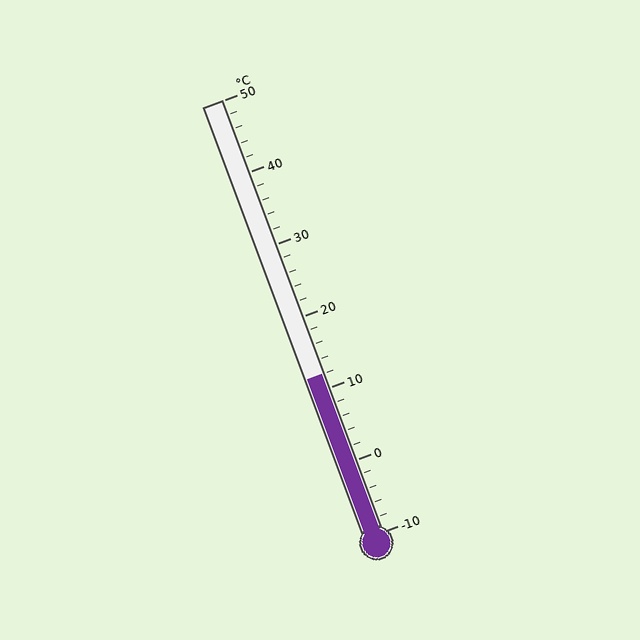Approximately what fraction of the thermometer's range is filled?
The thermometer is filled to approximately 35% of its range.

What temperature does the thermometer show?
The thermometer shows approximately 12°C.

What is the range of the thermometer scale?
The thermometer scale ranges from -10°C to 50°C.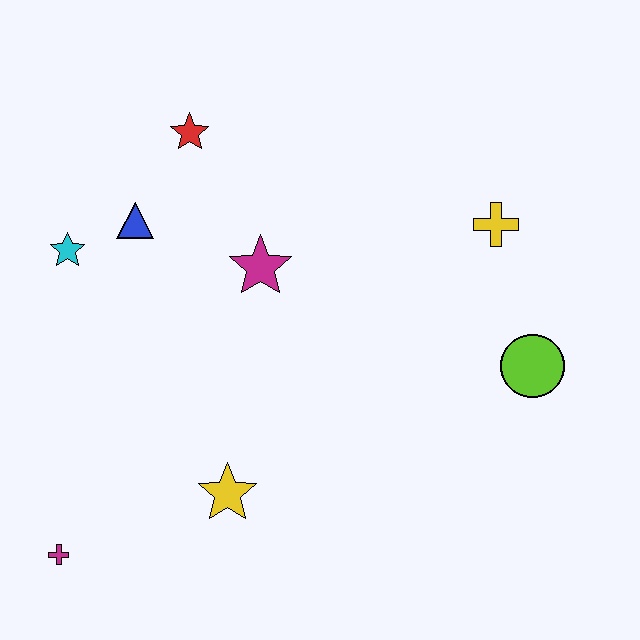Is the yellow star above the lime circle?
No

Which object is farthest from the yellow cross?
The magenta cross is farthest from the yellow cross.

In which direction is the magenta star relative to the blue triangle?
The magenta star is to the right of the blue triangle.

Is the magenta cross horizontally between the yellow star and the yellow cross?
No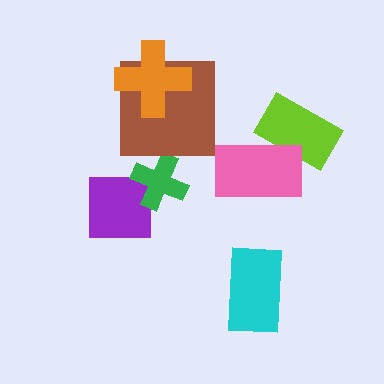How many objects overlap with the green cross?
1 object overlaps with the green cross.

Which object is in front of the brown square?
The orange cross is in front of the brown square.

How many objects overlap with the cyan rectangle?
0 objects overlap with the cyan rectangle.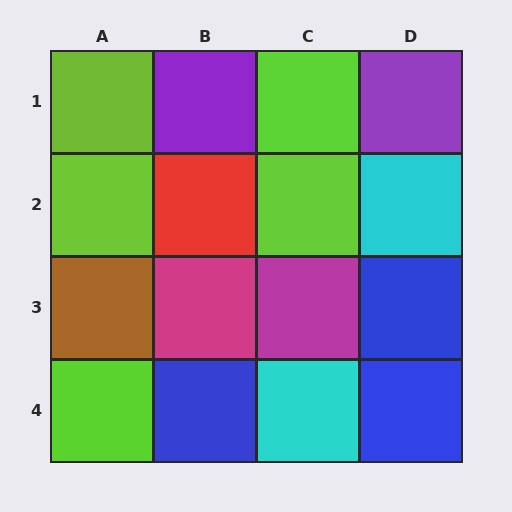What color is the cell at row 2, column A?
Lime.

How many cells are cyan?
2 cells are cyan.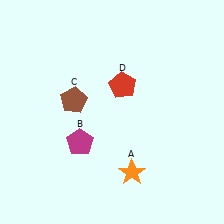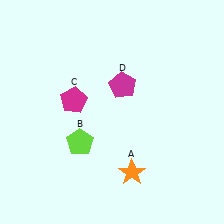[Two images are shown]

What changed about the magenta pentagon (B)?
In Image 1, B is magenta. In Image 2, it changed to lime.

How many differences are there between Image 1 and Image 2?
There are 3 differences between the two images.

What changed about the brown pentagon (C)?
In Image 1, C is brown. In Image 2, it changed to magenta.